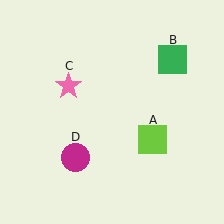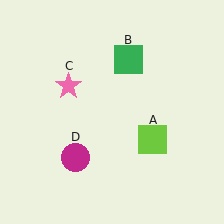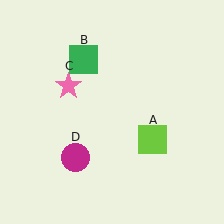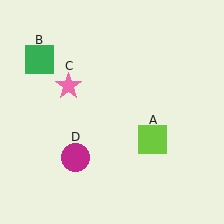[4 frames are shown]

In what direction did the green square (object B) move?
The green square (object B) moved left.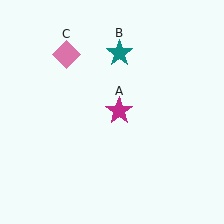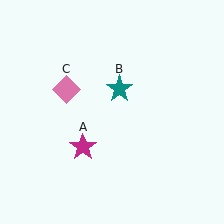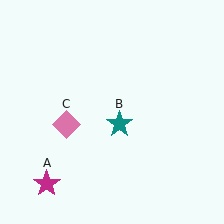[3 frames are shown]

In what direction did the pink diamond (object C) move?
The pink diamond (object C) moved down.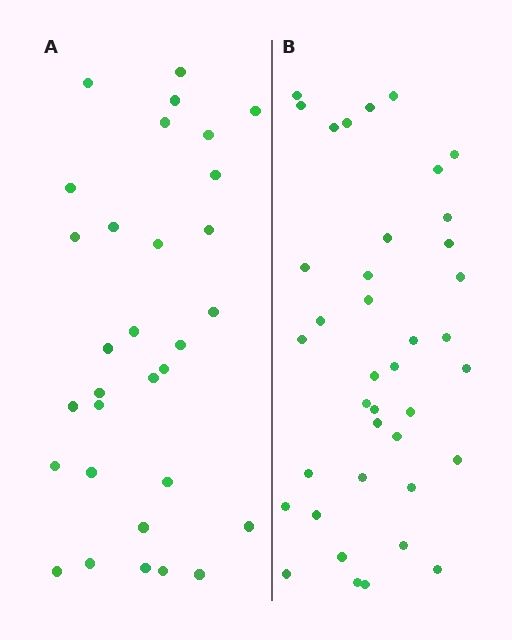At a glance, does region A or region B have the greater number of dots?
Region B (the right region) has more dots.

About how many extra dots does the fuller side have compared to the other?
Region B has roughly 8 or so more dots than region A.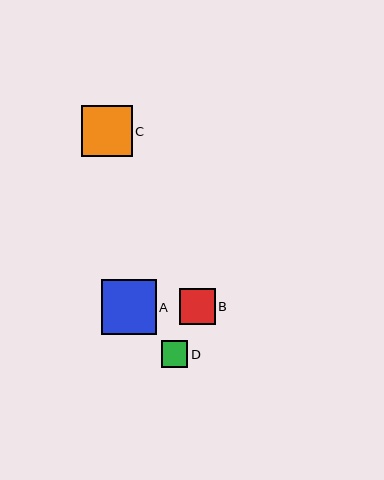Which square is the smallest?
Square D is the smallest with a size of approximately 26 pixels.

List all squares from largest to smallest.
From largest to smallest: A, C, B, D.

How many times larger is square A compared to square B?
Square A is approximately 1.5 times the size of square B.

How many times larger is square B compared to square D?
Square B is approximately 1.4 times the size of square D.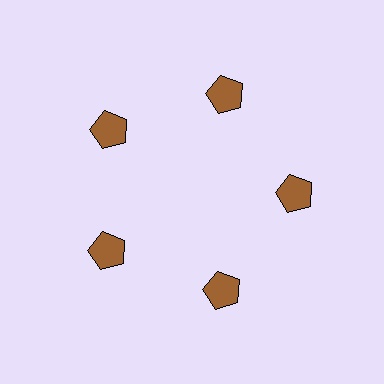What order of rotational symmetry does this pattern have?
This pattern has 5-fold rotational symmetry.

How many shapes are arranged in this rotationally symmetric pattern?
There are 5 shapes, arranged in 5 groups of 1.